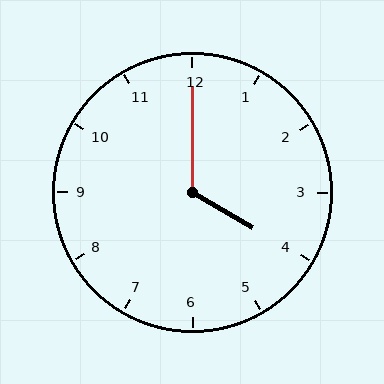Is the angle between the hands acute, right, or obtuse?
It is obtuse.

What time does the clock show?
4:00.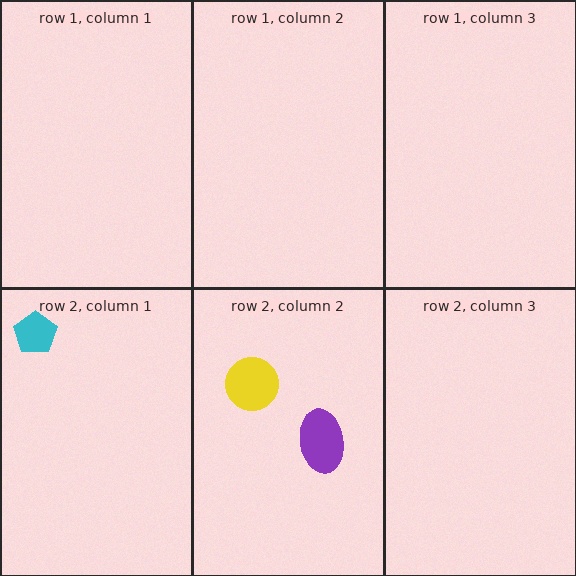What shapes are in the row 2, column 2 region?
The yellow circle, the purple ellipse.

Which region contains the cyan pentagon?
The row 2, column 1 region.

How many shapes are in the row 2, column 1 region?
1.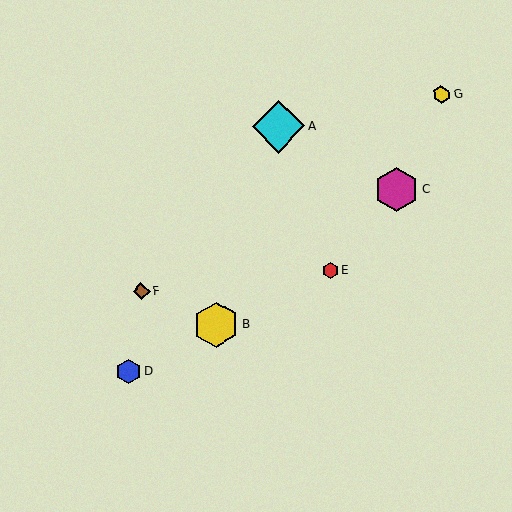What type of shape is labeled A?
Shape A is a cyan diamond.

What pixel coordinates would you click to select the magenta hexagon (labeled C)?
Click at (397, 190) to select the magenta hexagon C.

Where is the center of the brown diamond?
The center of the brown diamond is at (141, 291).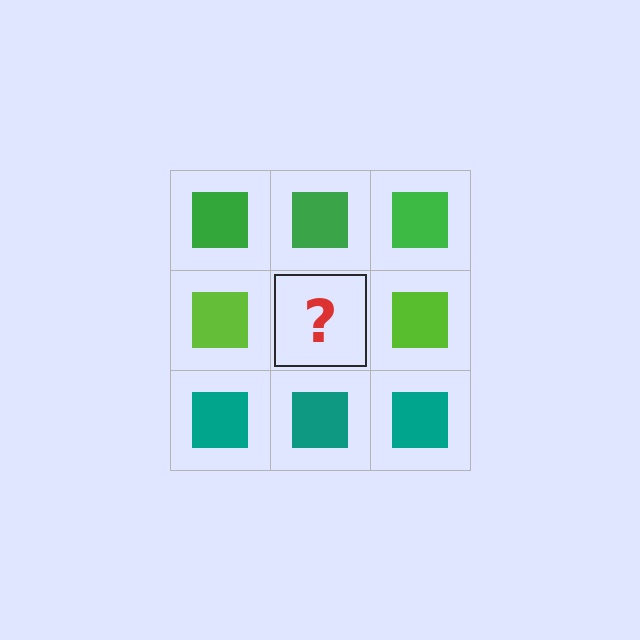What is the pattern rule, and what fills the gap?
The rule is that each row has a consistent color. The gap should be filled with a lime square.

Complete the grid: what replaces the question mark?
The question mark should be replaced with a lime square.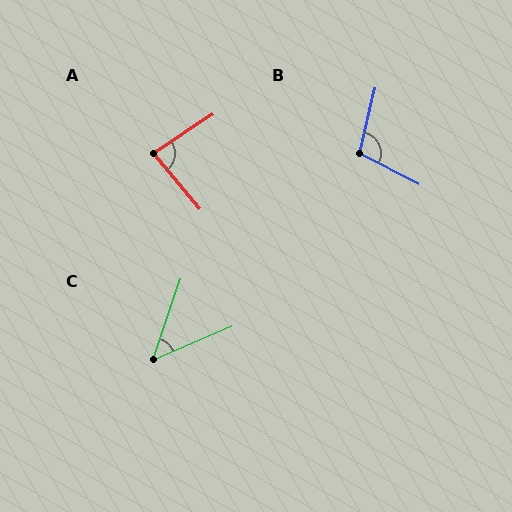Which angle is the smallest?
C, at approximately 48 degrees.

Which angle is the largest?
B, at approximately 103 degrees.